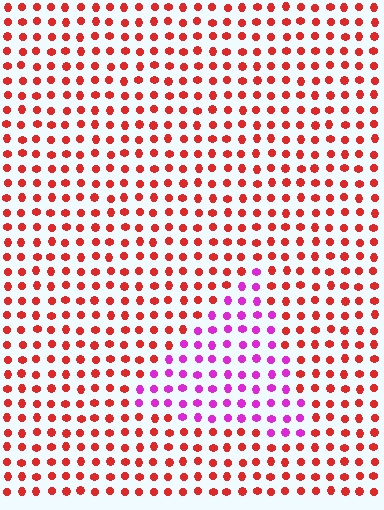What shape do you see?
I see a triangle.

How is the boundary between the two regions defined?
The boundary is defined purely by a slight shift in hue (about 57 degrees). Spacing, size, and orientation are identical on both sides.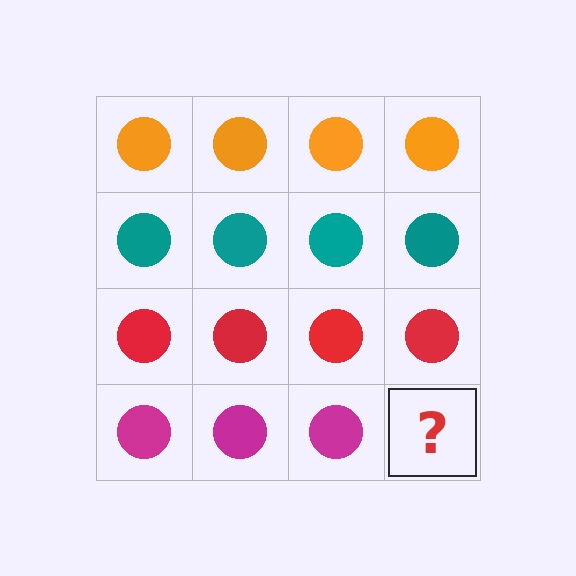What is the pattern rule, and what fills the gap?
The rule is that each row has a consistent color. The gap should be filled with a magenta circle.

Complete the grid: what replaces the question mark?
The question mark should be replaced with a magenta circle.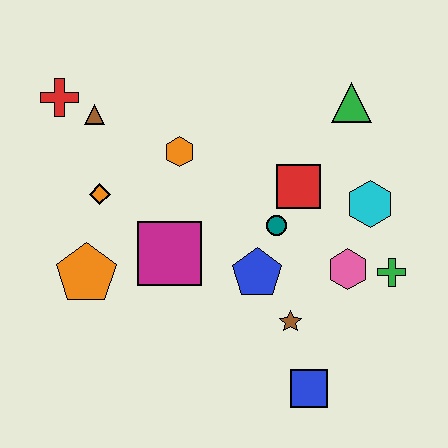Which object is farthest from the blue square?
The red cross is farthest from the blue square.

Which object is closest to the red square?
The teal circle is closest to the red square.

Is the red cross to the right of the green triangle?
No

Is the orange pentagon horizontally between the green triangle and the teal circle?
No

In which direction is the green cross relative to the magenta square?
The green cross is to the right of the magenta square.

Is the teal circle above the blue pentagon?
Yes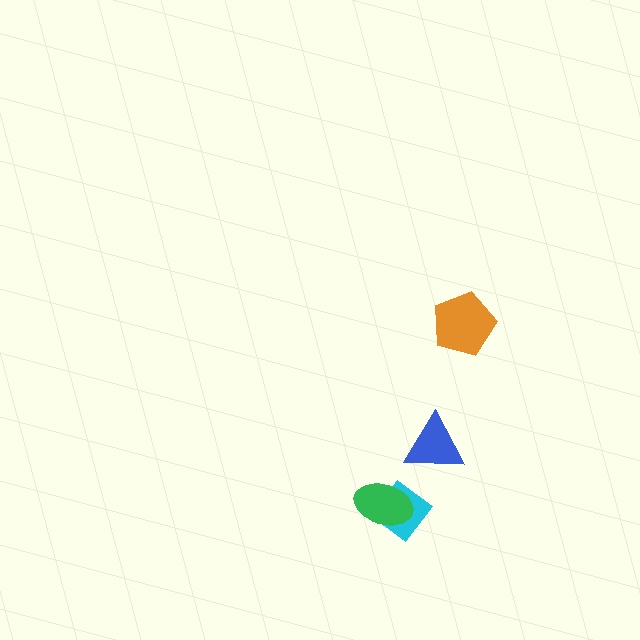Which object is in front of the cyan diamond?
The green ellipse is in front of the cyan diamond.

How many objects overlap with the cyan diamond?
1 object overlaps with the cyan diamond.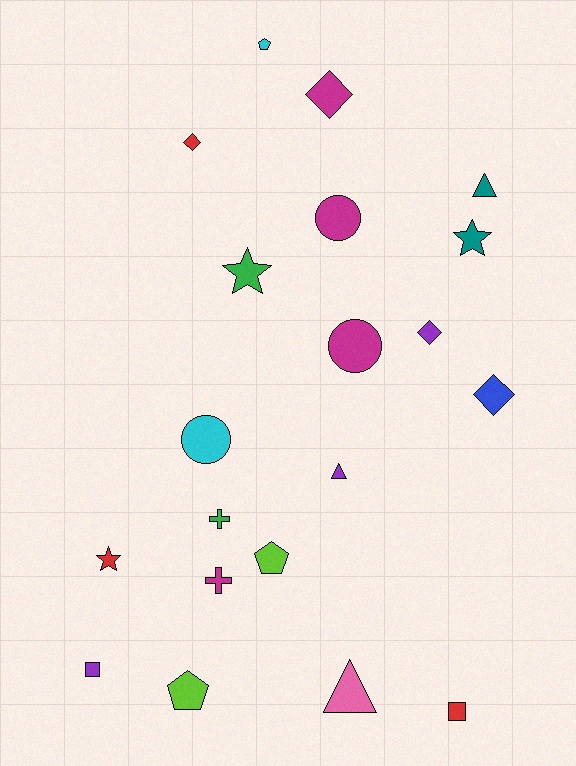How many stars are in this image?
There are 3 stars.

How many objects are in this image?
There are 20 objects.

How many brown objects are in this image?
There are no brown objects.